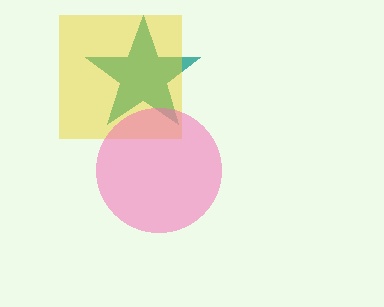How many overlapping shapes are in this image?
There are 3 overlapping shapes in the image.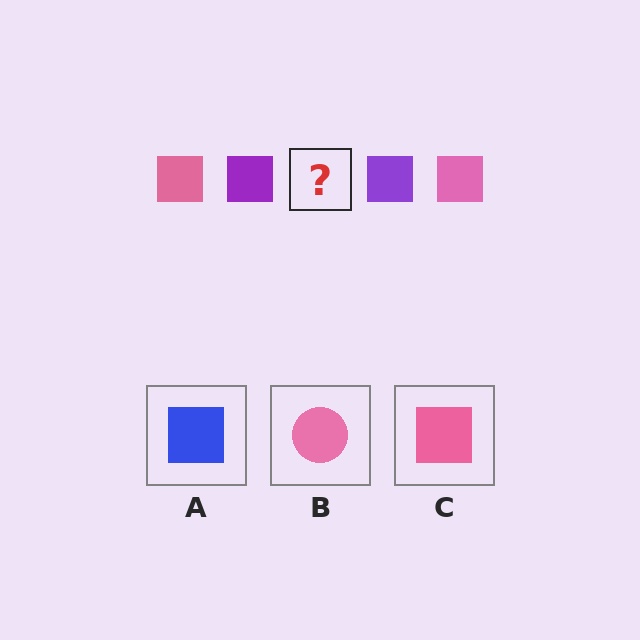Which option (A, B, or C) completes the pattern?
C.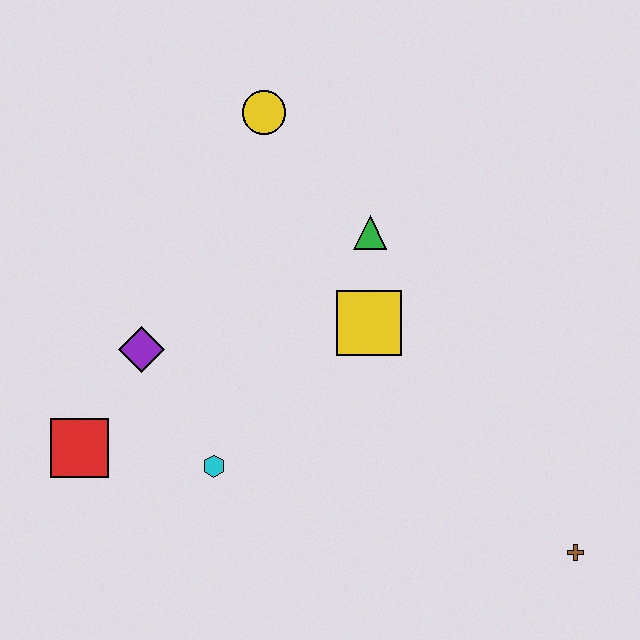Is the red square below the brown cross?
No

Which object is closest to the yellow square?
The green triangle is closest to the yellow square.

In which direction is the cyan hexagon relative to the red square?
The cyan hexagon is to the right of the red square.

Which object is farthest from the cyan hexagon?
The brown cross is farthest from the cyan hexagon.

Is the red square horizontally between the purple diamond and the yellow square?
No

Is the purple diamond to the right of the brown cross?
No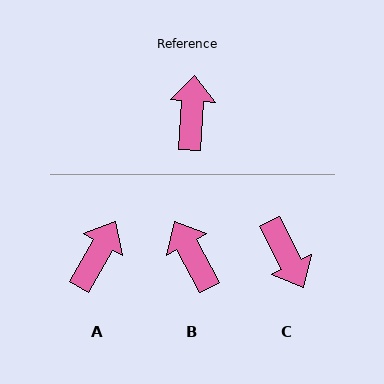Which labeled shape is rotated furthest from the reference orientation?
C, about 149 degrees away.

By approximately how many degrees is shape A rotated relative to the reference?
Approximately 26 degrees clockwise.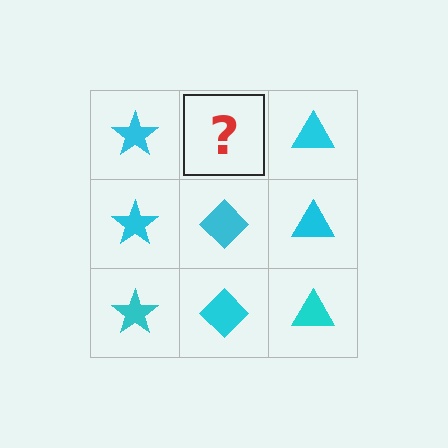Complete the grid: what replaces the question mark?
The question mark should be replaced with a cyan diamond.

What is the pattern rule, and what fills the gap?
The rule is that each column has a consistent shape. The gap should be filled with a cyan diamond.